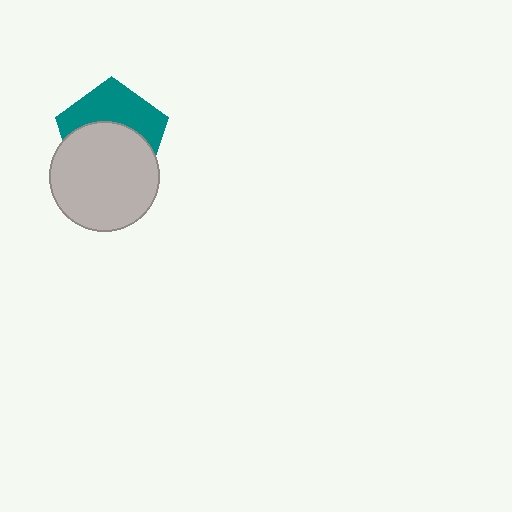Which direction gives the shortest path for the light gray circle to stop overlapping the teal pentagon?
Moving down gives the shortest separation.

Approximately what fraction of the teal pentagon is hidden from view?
Roughly 55% of the teal pentagon is hidden behind the light gray circle.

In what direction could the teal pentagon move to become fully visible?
The teal pentagon could move up. That would shift it out from behind the light gray circle entirely.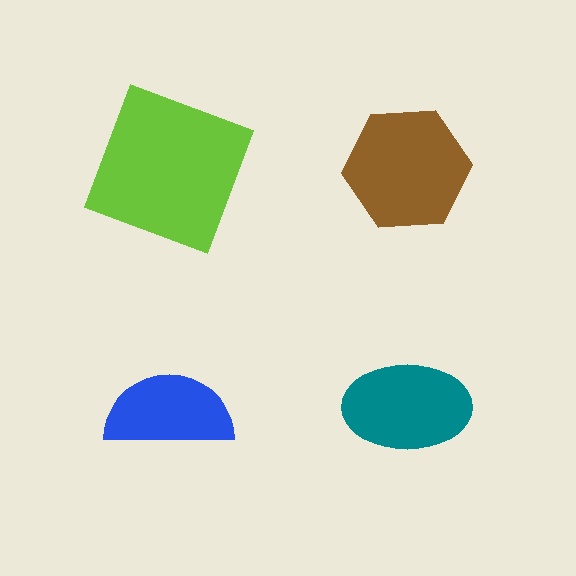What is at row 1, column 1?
A lime square.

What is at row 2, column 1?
A blue semicircle.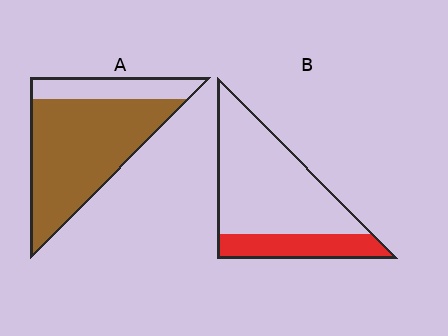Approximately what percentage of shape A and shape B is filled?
A is approximately 75% and B is approximately 25%.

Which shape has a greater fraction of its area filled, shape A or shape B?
Shape A.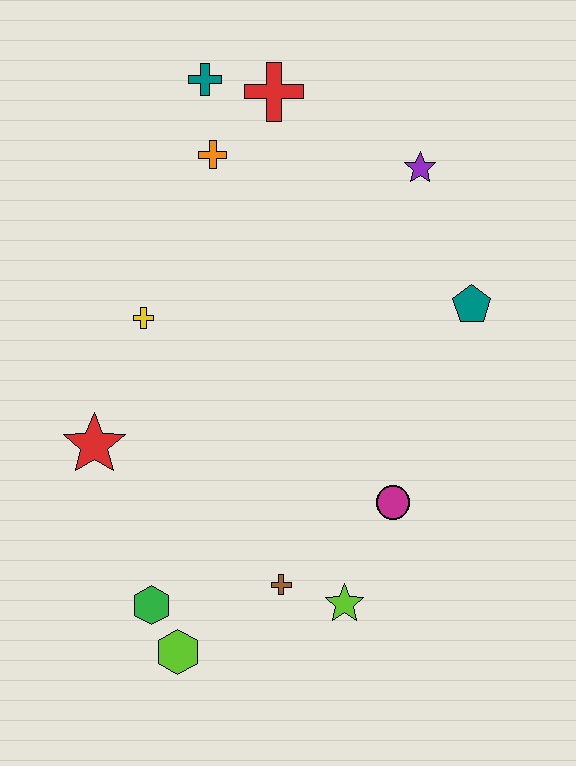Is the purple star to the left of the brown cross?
No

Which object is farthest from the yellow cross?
The lime star is farthest from the yellow cross.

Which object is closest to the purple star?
The teal pentagon is closest to the purple star.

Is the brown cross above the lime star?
Yes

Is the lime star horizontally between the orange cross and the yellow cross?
No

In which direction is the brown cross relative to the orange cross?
The brown cross is below the orange cross.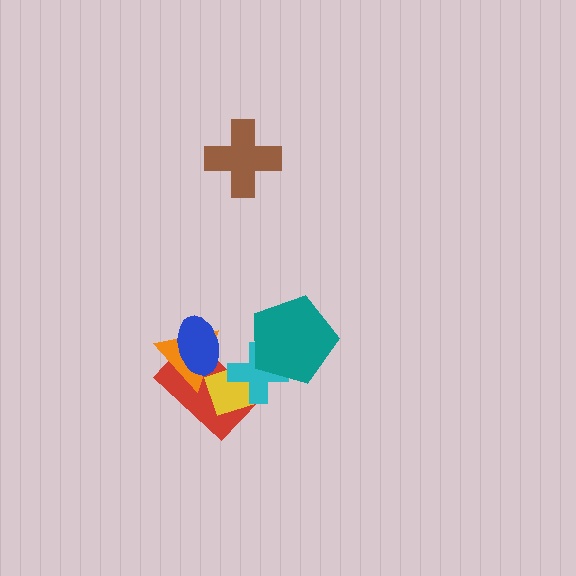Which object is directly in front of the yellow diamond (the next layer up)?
The orange triangle is directly in front of the yellow diamond.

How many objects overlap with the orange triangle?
3 objects overlap with the orange triangle.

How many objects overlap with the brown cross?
0 objects overlap with the brown cross.